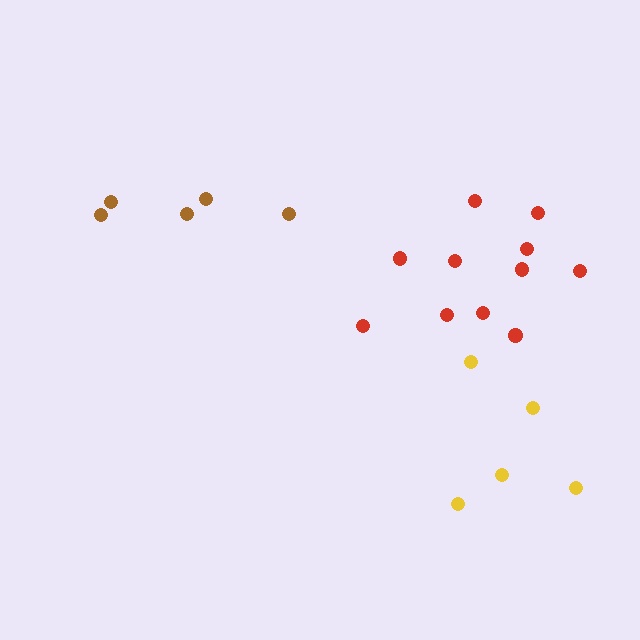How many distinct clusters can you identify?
There are 3 distinct clusters.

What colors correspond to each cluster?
The clusters are colored: brown, red, yellow.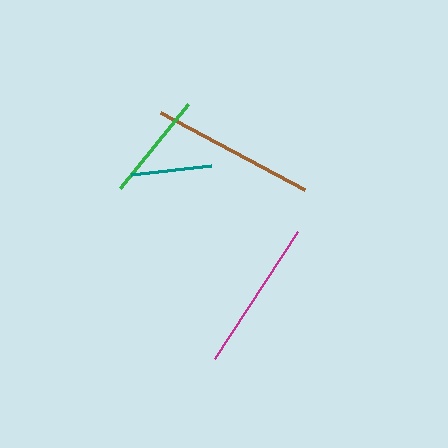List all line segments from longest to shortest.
From longest to shortest: brown, magenta, green, teal.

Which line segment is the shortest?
The teal line is the shortest at approximately 80 pixels.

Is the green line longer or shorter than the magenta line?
The magenta line is longer than the green line.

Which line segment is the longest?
The brown line is the longest at approximately 163 pixels.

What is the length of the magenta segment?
The magenta segment is approximately 152 pixels long.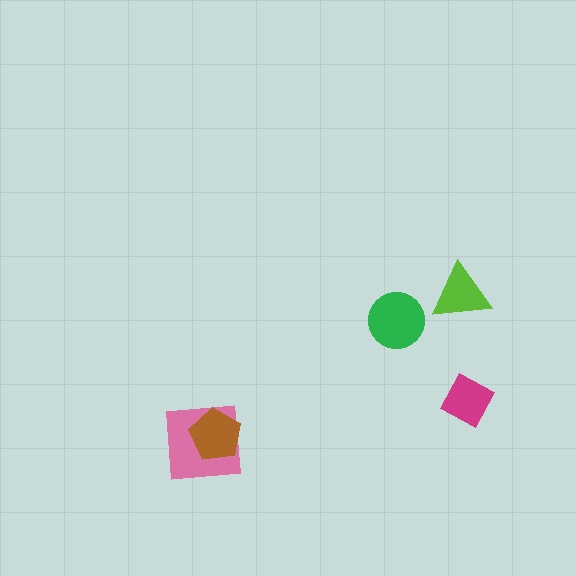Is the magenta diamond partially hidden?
No, no other shape covers it.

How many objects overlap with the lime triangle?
0 objects overlap with the lime triangle.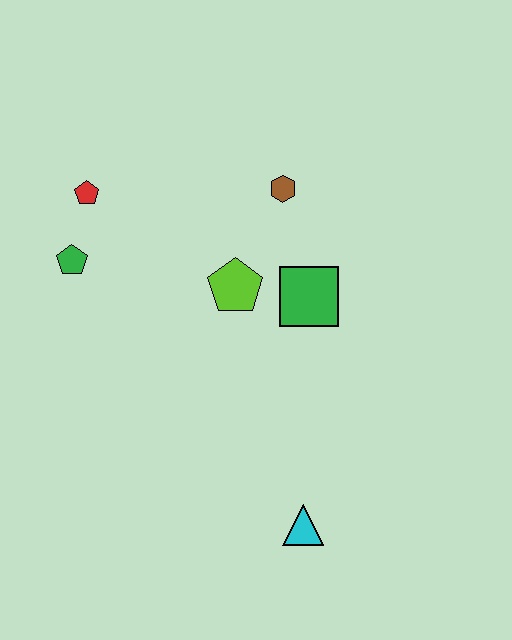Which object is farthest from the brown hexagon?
The cyan triangle is farthest from the brown hexagon.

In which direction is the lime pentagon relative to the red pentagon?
The lime pentagon is to the right of the red pentagon.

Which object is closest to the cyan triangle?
The green square is closest to the cyan triangle.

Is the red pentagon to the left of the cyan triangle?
Yes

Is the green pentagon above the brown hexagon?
No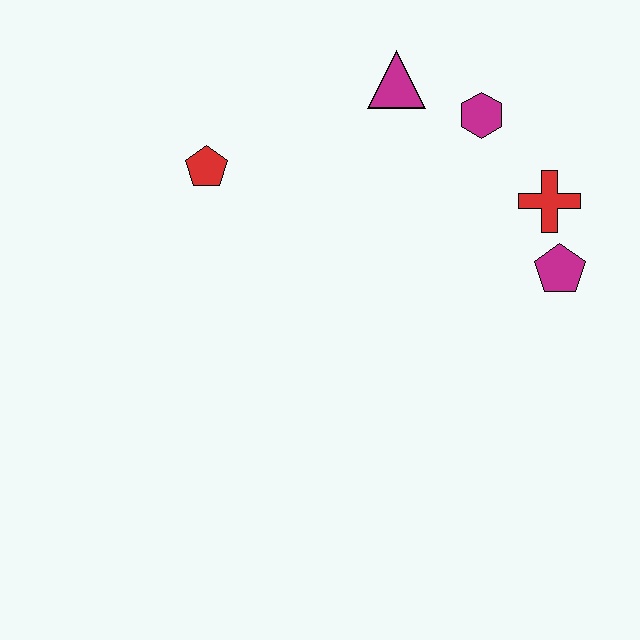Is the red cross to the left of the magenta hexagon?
No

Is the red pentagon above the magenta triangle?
No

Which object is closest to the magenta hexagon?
The magenta triangle is closest to the magenta hexagon.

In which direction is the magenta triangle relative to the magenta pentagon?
The magenta triangle is above the magenta pentagon.